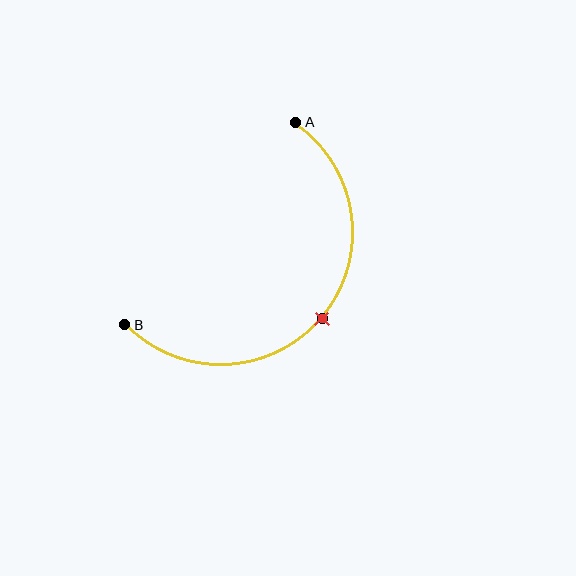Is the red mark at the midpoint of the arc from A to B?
Yes. The red mark lies on the arc at equal arc-length from both A and B — it is the arc midpoint.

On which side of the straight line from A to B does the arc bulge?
The arc bulges below and to the right of the straight line connecting A and B.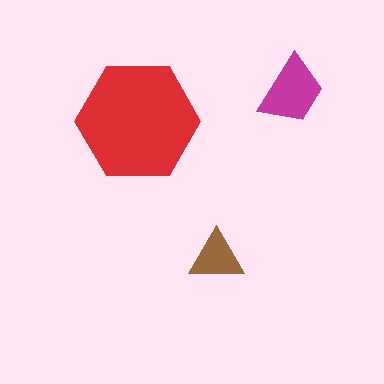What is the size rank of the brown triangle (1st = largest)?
3rd.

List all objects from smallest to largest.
The brown triangle, the magenta trapezoid, the red hexagon.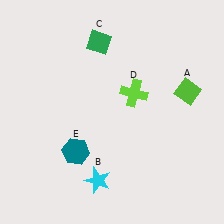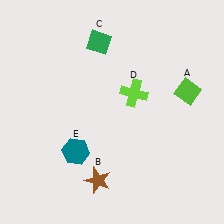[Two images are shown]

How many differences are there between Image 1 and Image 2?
There is 1 difference between the two images.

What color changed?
The star (B) changed from cyan in Image 1 to brown in Image 2.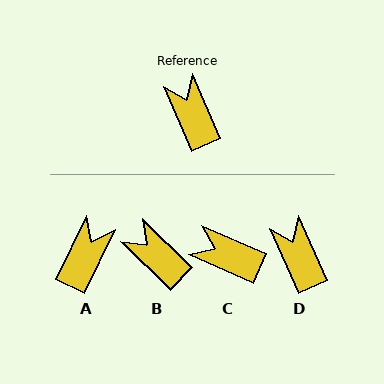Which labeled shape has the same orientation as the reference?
D.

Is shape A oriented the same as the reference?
No, it is off by about 49 degrees.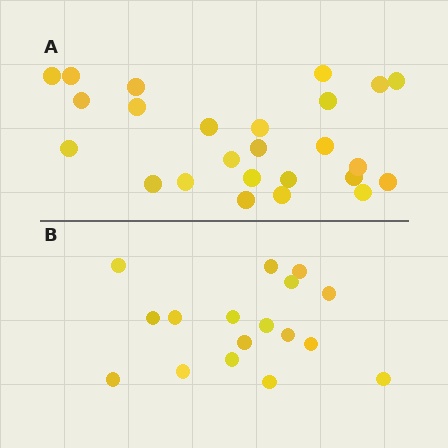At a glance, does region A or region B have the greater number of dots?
Region A (the top region) has more dots.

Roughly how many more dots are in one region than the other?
Region A has roughly 8 or so more dots than region B.